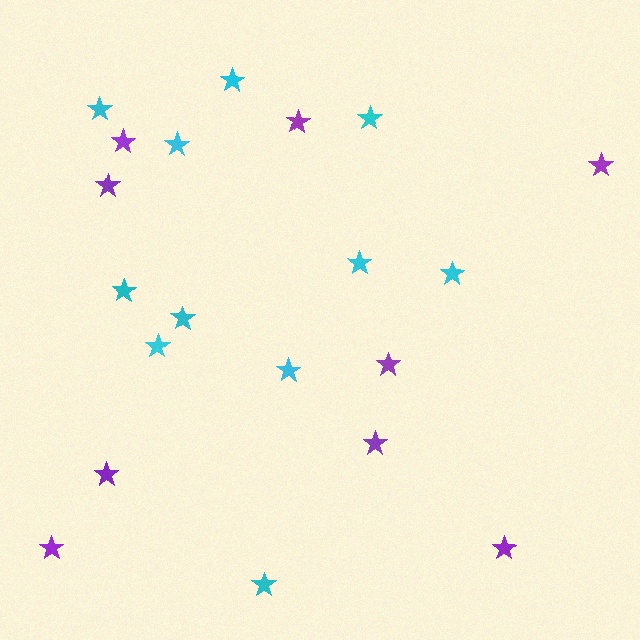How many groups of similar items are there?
There are 2 groups: one group of purple stars (9) and one group of cyan stars (11).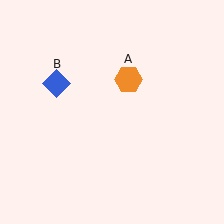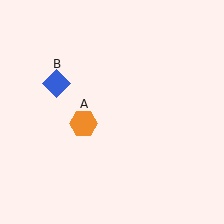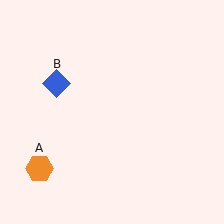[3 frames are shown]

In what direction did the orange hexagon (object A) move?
The orange hexagon (object A) moved down and to the left.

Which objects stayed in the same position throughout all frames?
Blue diamond (object B) remained stationary.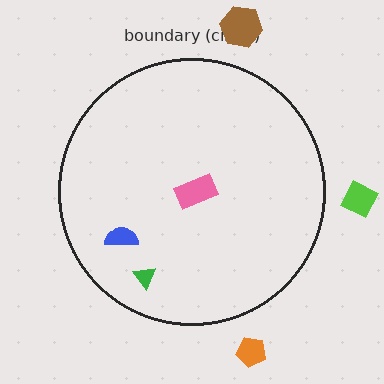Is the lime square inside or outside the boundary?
Outside.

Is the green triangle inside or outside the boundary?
Inside.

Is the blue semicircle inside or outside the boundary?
Inside.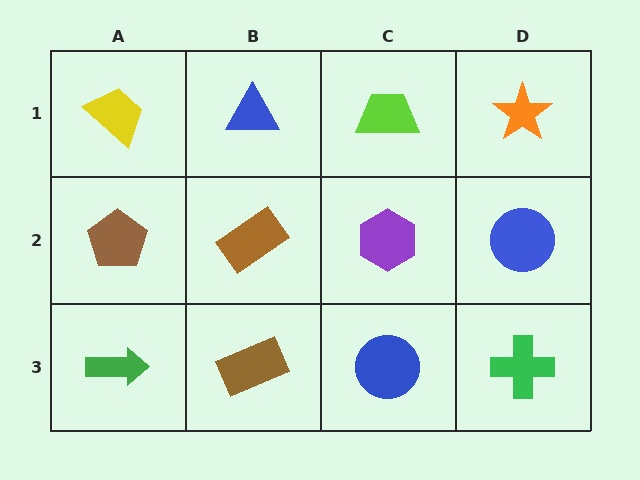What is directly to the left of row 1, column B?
A yellow trapezoid.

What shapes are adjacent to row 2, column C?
A lime trapezoid (row 1, column C), a blue circle (row 3, column C), a brown rectangle (row 2, column B), a blue circle (row 2, column D).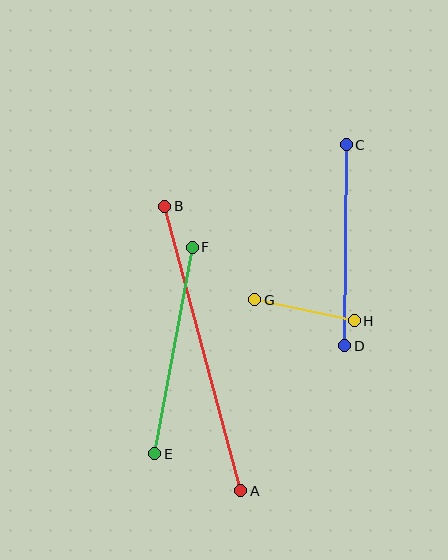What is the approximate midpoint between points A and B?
The midpoint is at approximately (203, 349) pixels.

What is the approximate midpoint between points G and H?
The midpoint is at approximately (305, 310) pixels.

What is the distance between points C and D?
The distance is approximately 201 pixels.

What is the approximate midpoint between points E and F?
The midpoint is at approximately (173, 350) pixels.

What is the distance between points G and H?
The distance is approximately 102 pixels.